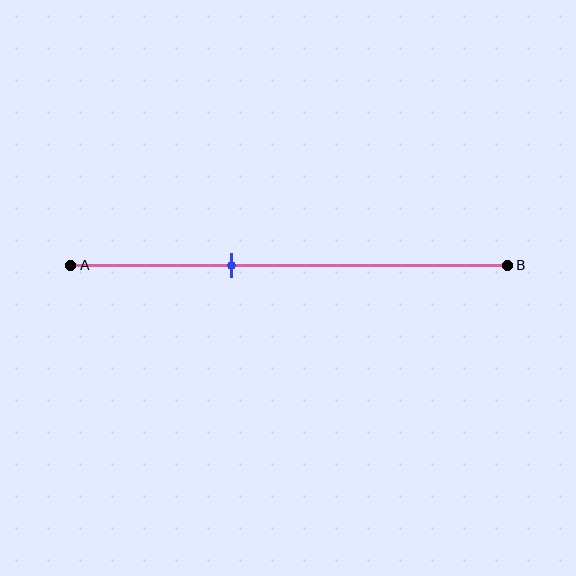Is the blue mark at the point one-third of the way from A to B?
No, the mark is at about 35% from A, not at the 33% one-third point.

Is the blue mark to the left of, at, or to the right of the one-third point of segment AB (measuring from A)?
The blue mark is to the right of the one-third point of segment AB.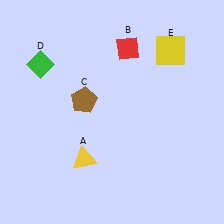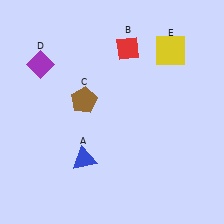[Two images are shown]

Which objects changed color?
A changed from yellow to blue. D changed from green to purple.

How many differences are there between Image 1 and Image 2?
There are 2 differences between the two images.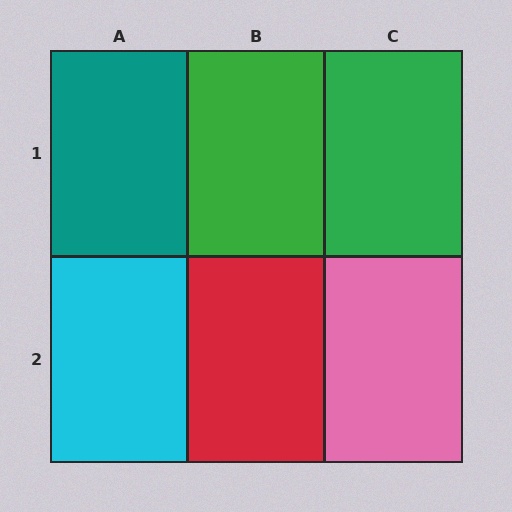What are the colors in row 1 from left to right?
Teal, green, green.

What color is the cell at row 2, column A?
Cyan.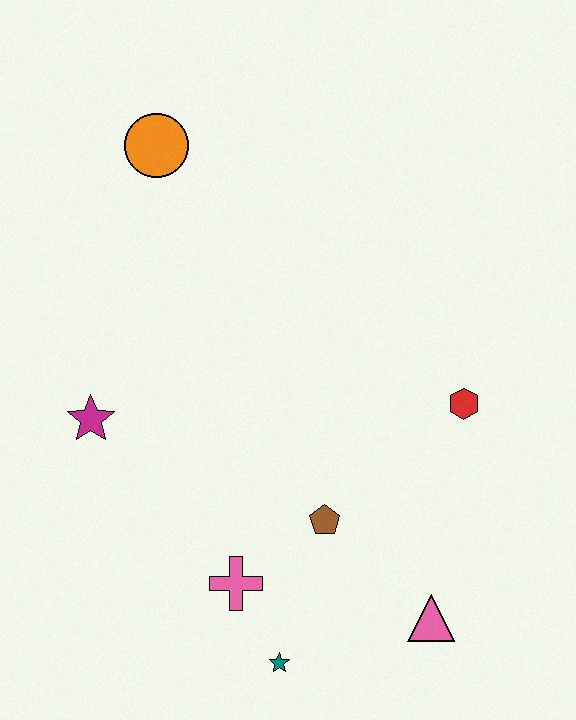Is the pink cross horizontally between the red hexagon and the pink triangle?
No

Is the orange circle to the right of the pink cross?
No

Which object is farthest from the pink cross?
The orange circle is farthest from the pink cross.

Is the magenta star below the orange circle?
Yes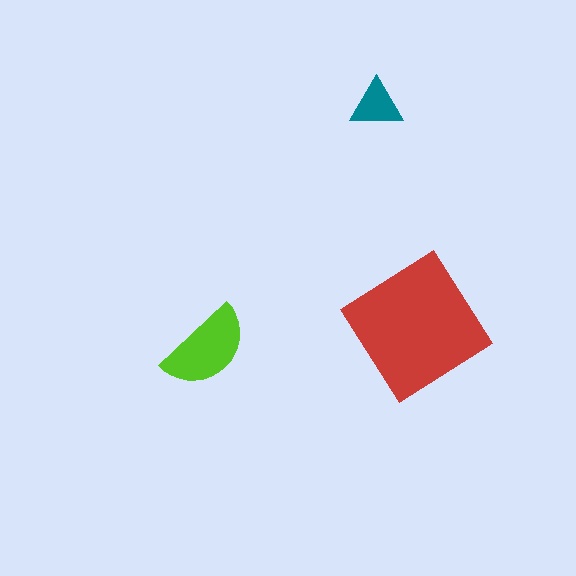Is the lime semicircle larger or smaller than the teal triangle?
Larger.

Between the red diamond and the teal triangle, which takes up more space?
The red diamond.